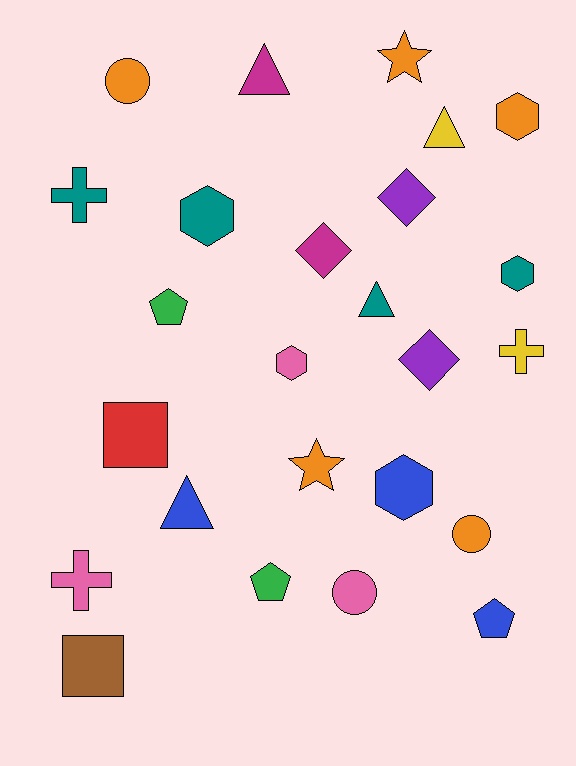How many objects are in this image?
There are 25 objects.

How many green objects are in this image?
There are 2 green objects.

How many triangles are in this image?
There are 4 triangles.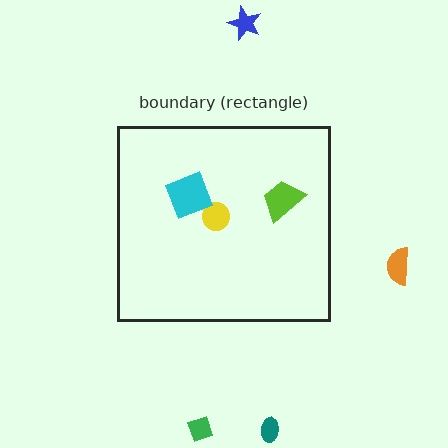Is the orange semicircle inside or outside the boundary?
Outside.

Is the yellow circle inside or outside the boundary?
Inside.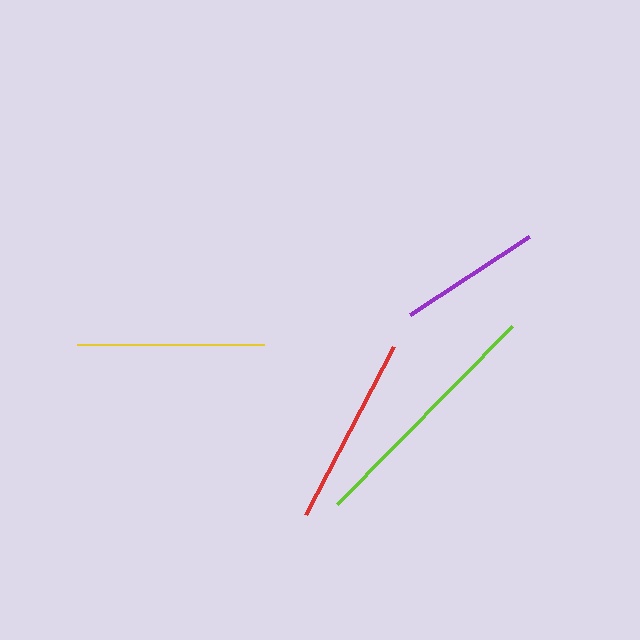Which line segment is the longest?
The lime line is the longest at approximately 250 pixels.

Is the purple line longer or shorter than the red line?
The red line is longer than the purple line.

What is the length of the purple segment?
The purple segment is approximately 143 pixels long.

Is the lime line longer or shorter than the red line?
The lime line is longer than the red line.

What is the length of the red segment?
The red segment is approximately 190 pixels long.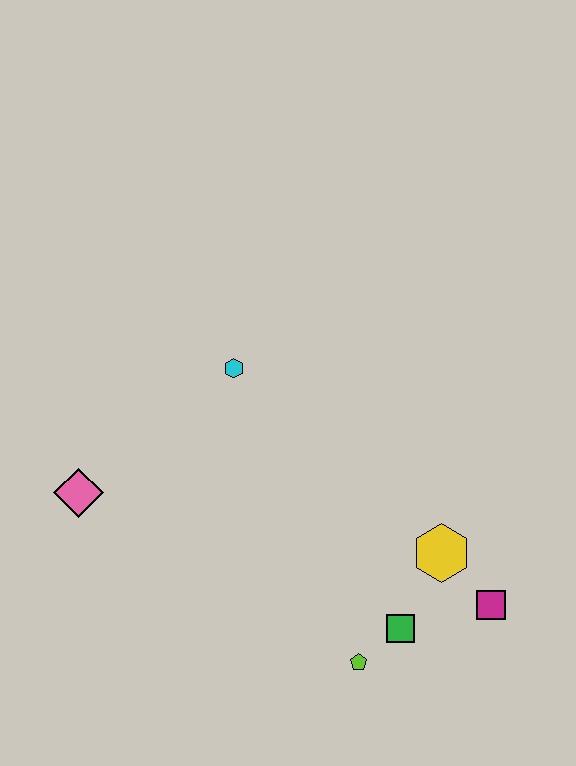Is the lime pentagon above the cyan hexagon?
No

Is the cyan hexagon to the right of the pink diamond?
Yes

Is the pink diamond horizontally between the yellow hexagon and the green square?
No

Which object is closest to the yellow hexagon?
The magenta square is closest to the yellow hexagon.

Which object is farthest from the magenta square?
The pink diamond is farthest from the magenta square.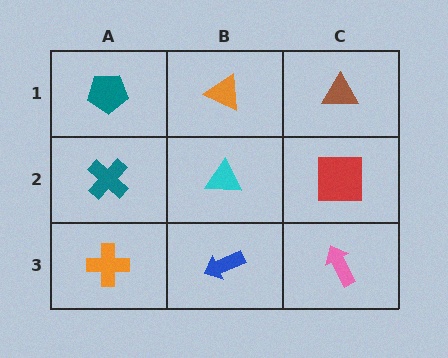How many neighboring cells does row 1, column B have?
3.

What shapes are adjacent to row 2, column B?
An orange triangle (row 1, column B), a blue arrow (row 3, column B), a teal cross (row 2, column A), a red square (row 2, column C).